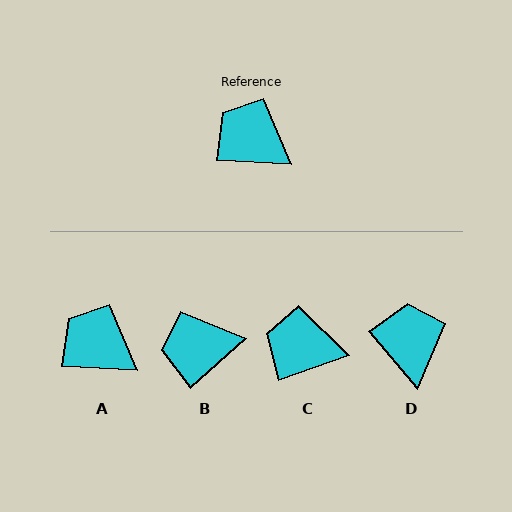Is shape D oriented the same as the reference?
No, it is off by about 46 degrees.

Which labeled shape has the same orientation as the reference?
A.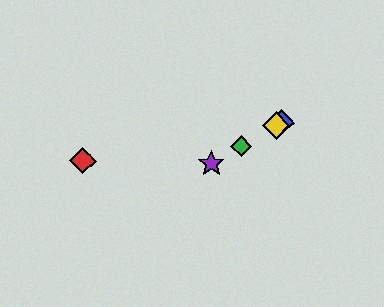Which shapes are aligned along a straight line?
The blue diamond, the green diamond, the yellow diamond, the purple star are aligned along a straight line.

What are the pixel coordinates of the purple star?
The purple star is at (211, 164).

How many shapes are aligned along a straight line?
4 shapes (the blue diamond, the green diamond, the yellow diamond, the purple star) are aligned along a straight line.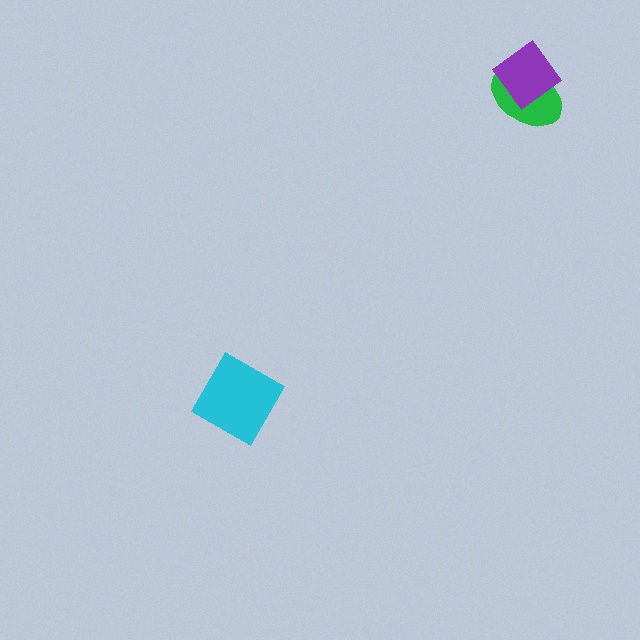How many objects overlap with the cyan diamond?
0 objects overlap with the cyan diamond.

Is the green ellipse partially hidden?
Yes, it is partially covered by another shape.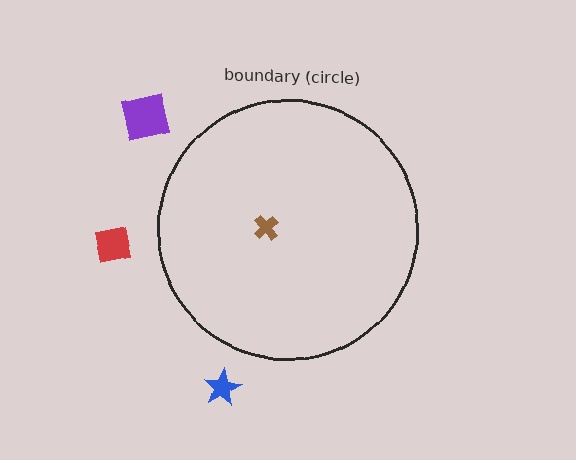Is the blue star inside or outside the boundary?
Outside.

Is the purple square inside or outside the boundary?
Outside.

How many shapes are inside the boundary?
1 inside, 3 outside.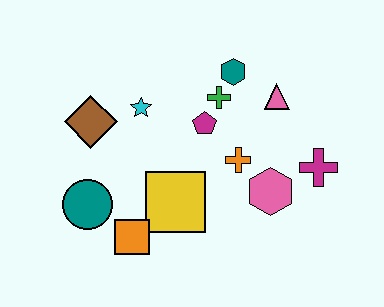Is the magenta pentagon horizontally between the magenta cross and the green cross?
No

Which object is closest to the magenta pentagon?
The green cross is closest to the magenta pentagon.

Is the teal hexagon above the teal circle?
Yes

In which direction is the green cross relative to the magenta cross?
The green cross is to the left of the magenta cross.